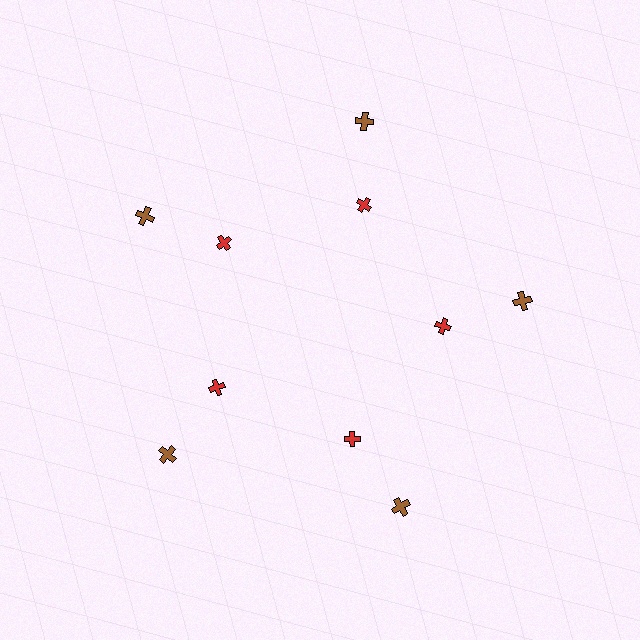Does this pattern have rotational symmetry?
Yes, this pattern has 5-fold rotational symmetry. It looks the same after rotating 72 degrees around the center.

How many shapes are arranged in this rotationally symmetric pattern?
There are 10 shapes, arranged in 5 groups of 2.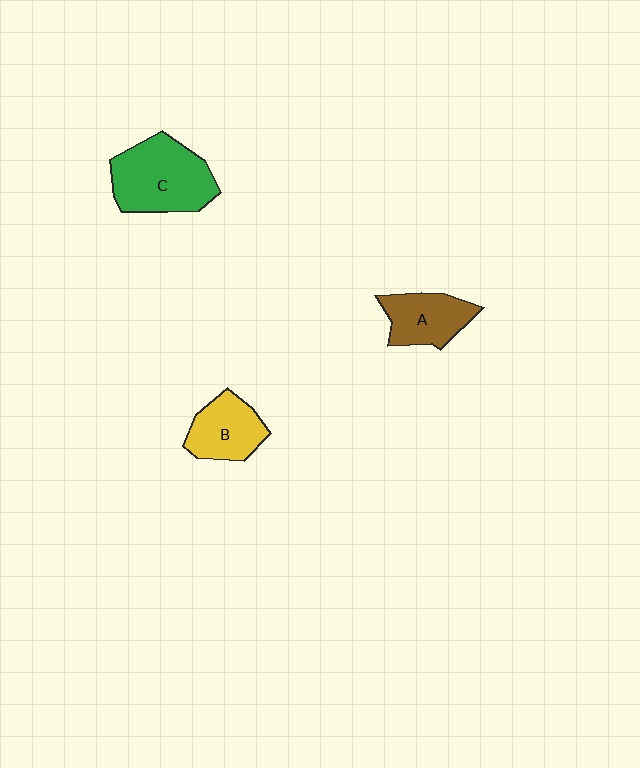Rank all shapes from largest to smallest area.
From largest to smallest: C (green), A (brown), B (yellow).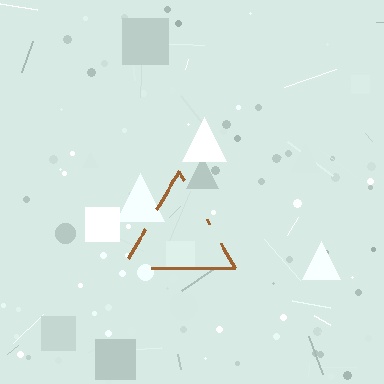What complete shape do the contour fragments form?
The contour fragments form a triangle.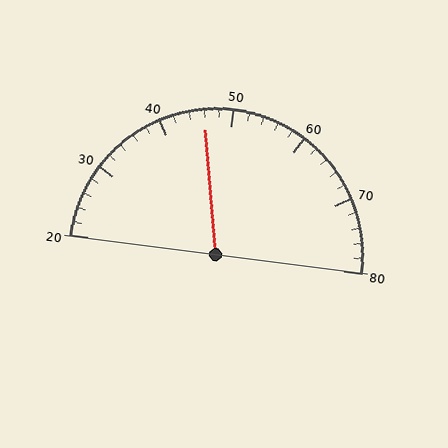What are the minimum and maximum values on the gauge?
The gauge ranges from 20 to 80.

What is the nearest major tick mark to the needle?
The nearest major tick mark is 50.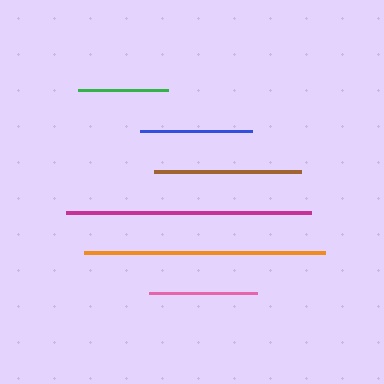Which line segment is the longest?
The magenta line is the longest at approximately 245 pixels.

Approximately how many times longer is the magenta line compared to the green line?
The magenta line is approximately 2.7 times the length of the green line.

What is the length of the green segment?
The green segment is approximately 90 pixels long.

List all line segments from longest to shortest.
From longest to shortest: magenta, orange, brown, blue, pink, green.